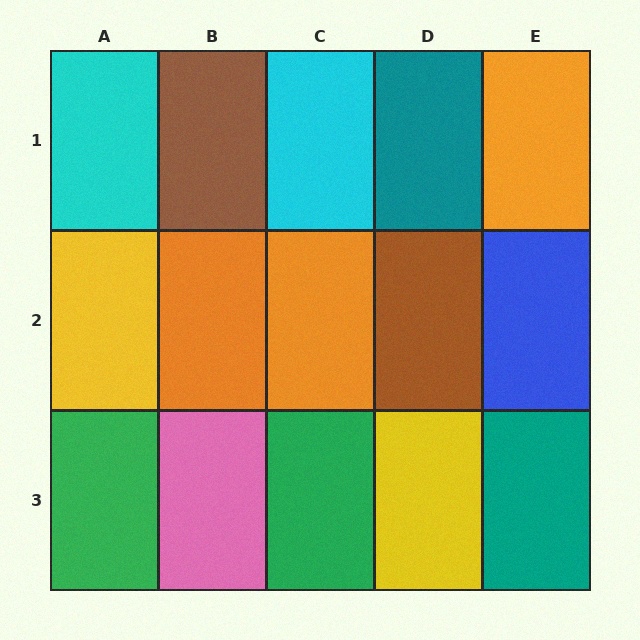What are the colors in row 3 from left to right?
Green, pink, green, yellow, teal.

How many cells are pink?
1 cell is pink.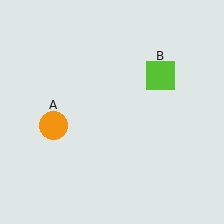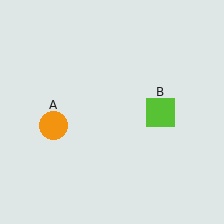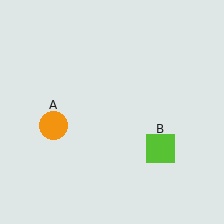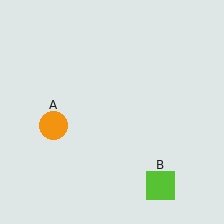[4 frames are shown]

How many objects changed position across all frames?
1 object changed position: lime square (object B).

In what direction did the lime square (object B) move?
The lime square (object B) moved down.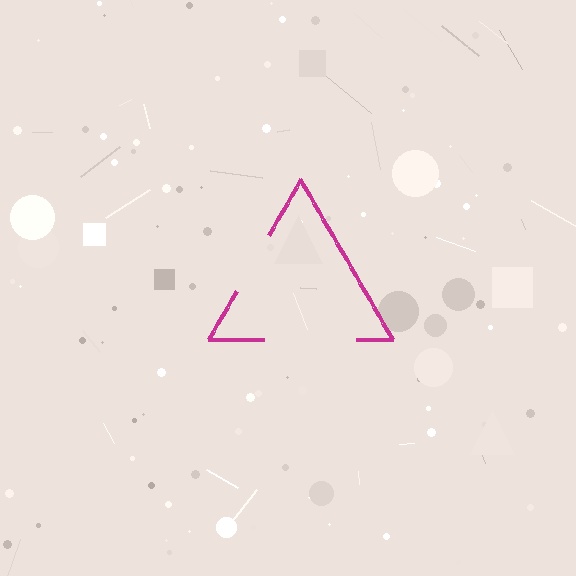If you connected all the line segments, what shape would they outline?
They would outline a triangle.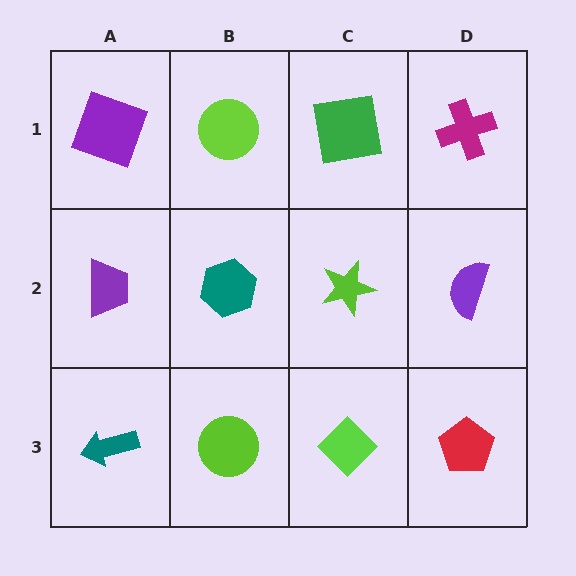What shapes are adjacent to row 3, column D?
A purple semicircle (row 2, column D), a lime diamond (row 3, column C).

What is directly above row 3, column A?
A purple trapezoid.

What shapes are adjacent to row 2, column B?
A lime circle (row 1, column B), a lime circle (row 3, column B), a purple trapezoid (row 2, column A), a lime star (row 2, column C).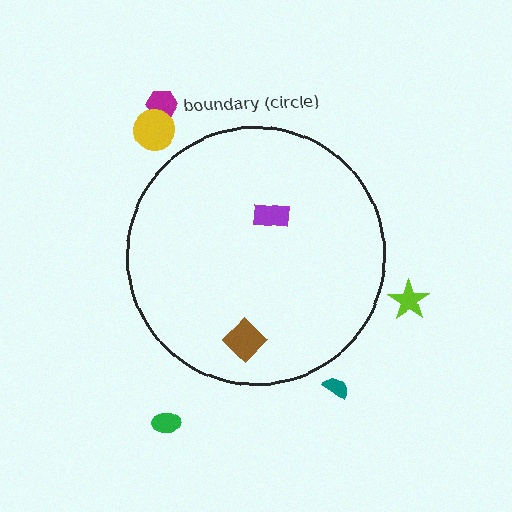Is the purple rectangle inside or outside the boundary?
Inside.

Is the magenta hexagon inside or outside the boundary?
Outside.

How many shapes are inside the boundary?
2 inside, 5 outside.